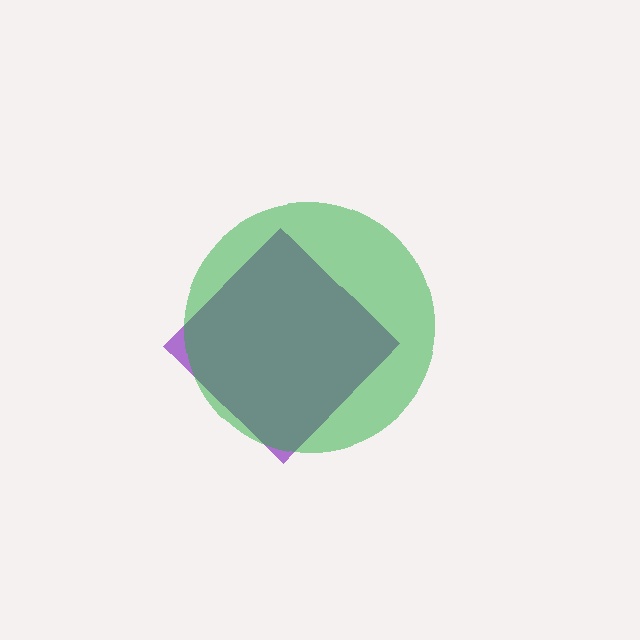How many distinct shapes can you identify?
There are 2 distinct shapes: a purple diamond, a green circle.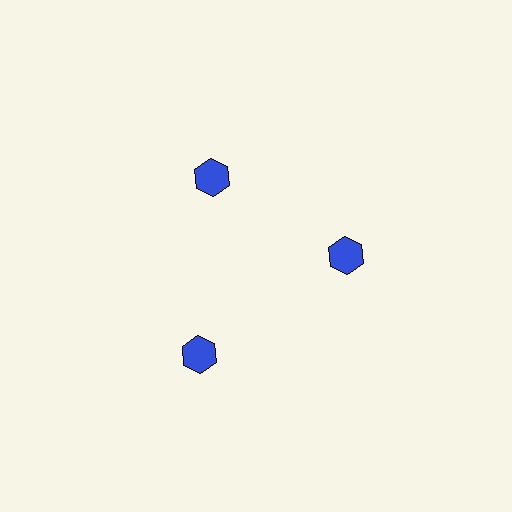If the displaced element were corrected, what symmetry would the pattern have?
It would have 3-fold rotational symmetry — the pattern would map onto itself every 120 degrees.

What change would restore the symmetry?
The symmetry would be restored by moving it inward, back onto the ring so that all 3 hexagons sit at equal angles and equal distance from the center.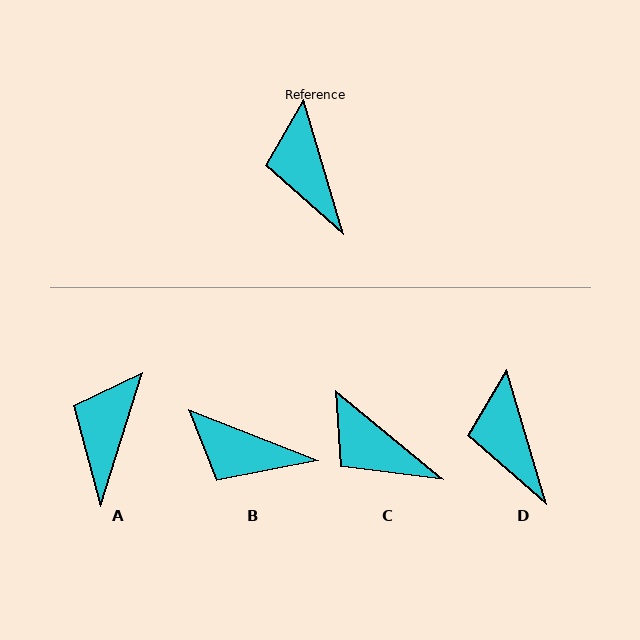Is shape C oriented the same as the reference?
No, it is off by about 34 degrees.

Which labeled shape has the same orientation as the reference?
D.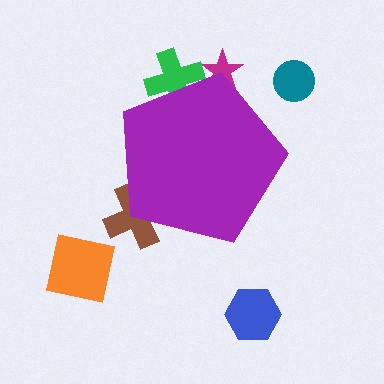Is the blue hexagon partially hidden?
No, the blue hexagon is fully visible.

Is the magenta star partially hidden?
Yes, the magenta star is partially hidden behind the purple pentagon.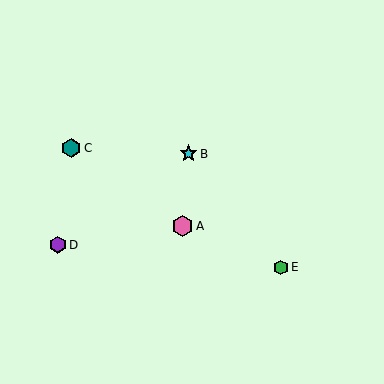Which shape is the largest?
The pink hexagon (labeled A) is the largest.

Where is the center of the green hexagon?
The center of the green hexagon is at (281, 267).